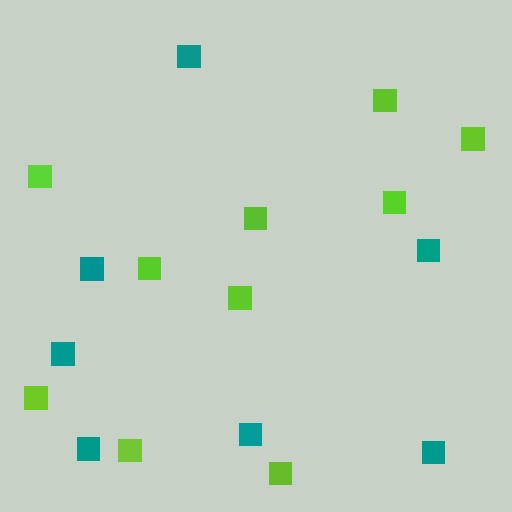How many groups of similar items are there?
There are 2 groups: one group of lime squares (10) and one group of teal squares (7).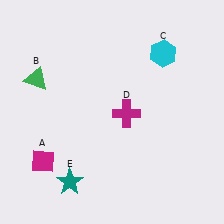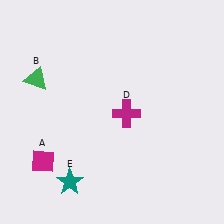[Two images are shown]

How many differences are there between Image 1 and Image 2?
There is 1 difference between the two images.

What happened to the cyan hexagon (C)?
The cyan hexagon (C) was removed in Image 2. It was in the top-right area of Image 1.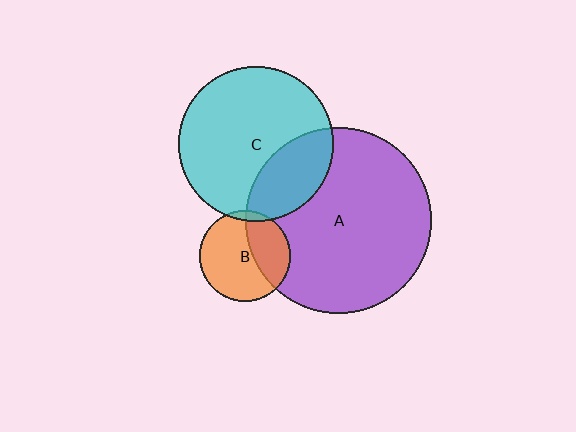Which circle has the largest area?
Circle A (purple).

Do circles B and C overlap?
Yes.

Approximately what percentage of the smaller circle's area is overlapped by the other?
Approximately 5%.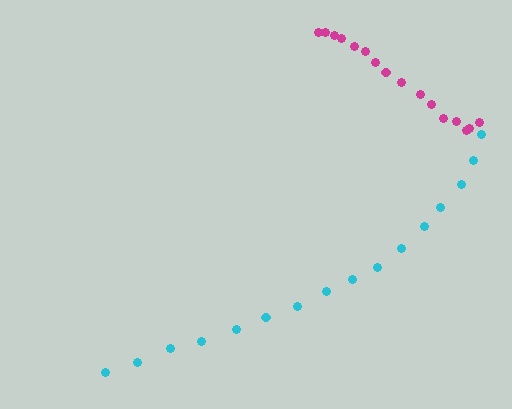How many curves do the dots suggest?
There are 2 distinct paths.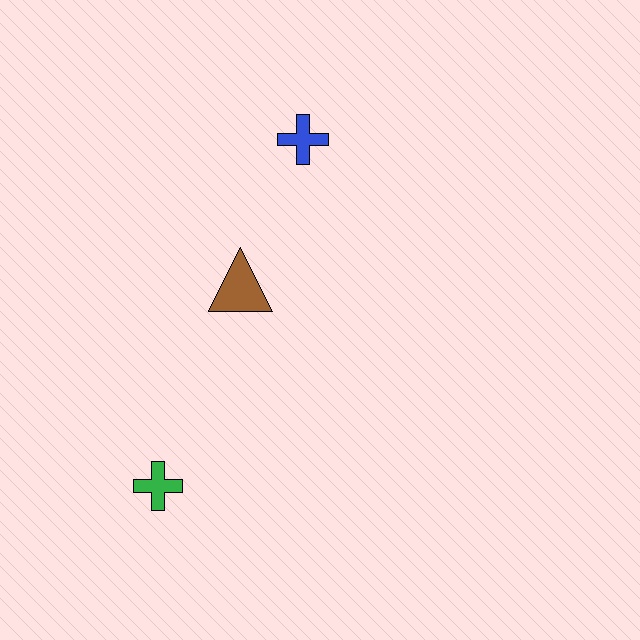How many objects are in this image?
There are 3 objects.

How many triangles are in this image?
There is 1 triangle.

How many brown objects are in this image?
There is 1 brown object.